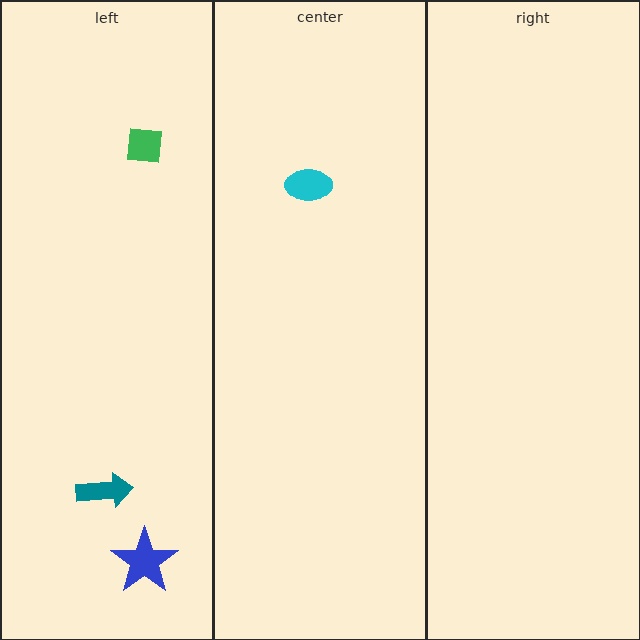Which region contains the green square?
The left region.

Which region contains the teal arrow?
The left region.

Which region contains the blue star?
The left region.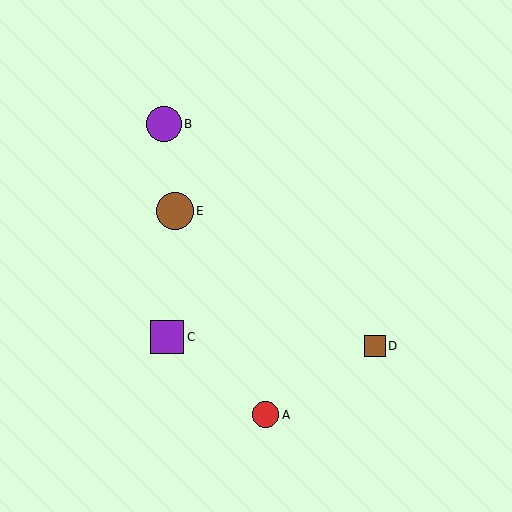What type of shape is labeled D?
Shape D is a brown square.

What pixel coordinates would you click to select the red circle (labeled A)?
Click at (265, 415) to select the red circle A.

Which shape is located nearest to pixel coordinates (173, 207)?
The brown circle (labeled E) at (175, 211) is nearest to that location.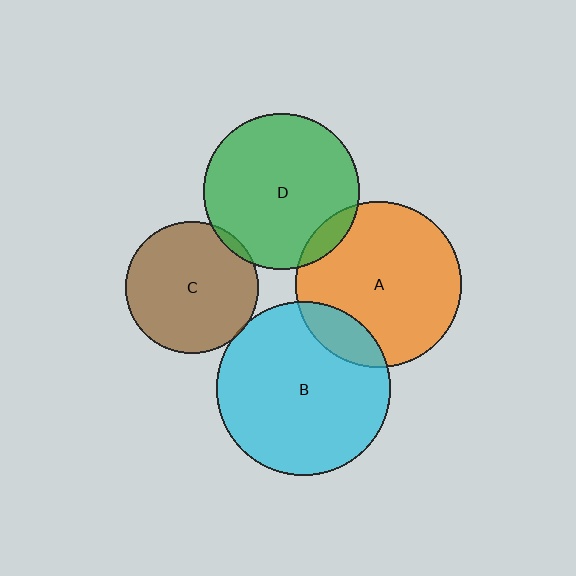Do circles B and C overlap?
Yes.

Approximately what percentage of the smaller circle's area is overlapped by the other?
Approximately 5%.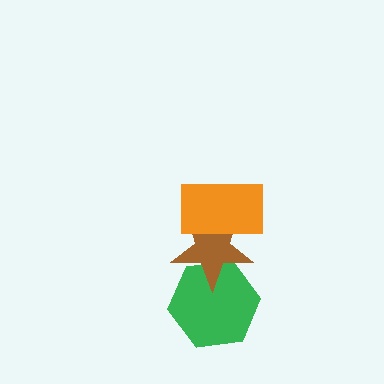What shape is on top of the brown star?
The orange rectangle is on top of the brown star.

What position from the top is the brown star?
The brown star is 2nd from the top.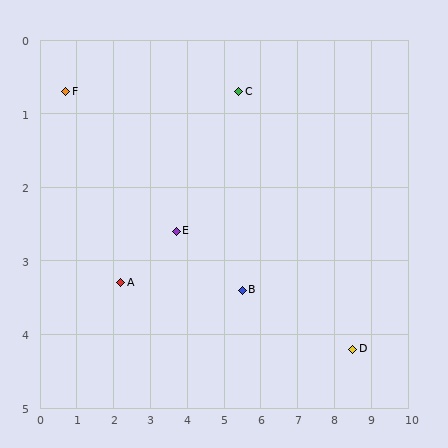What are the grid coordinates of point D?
Point D is at approximately (8.5, 4.2).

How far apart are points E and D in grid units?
Points E and D are about 5.1 grid units apart.